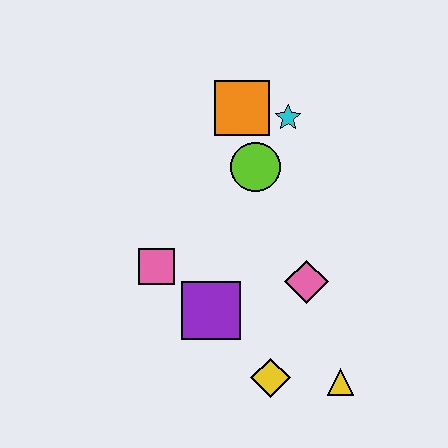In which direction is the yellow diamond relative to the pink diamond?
The yellow diamond is below the pink diamond.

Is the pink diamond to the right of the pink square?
Yes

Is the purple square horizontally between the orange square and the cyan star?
No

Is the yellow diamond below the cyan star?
Yes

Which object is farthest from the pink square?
The yellow triangle is farthest from the pink square.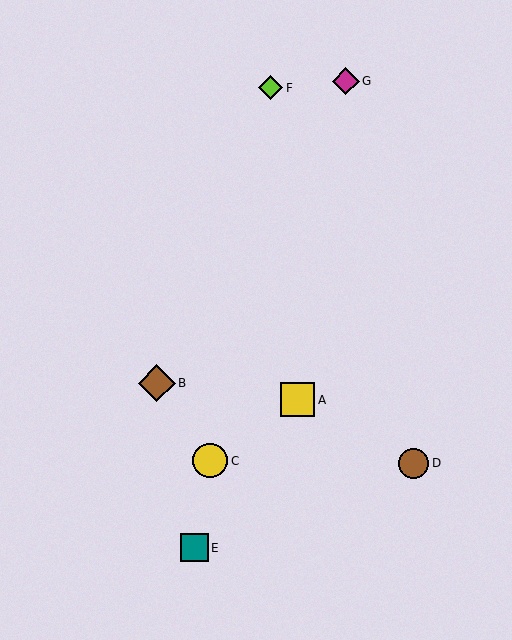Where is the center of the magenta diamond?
The center of the magenta diamond is at (346, 81).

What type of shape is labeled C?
Shape C is a yellow circle.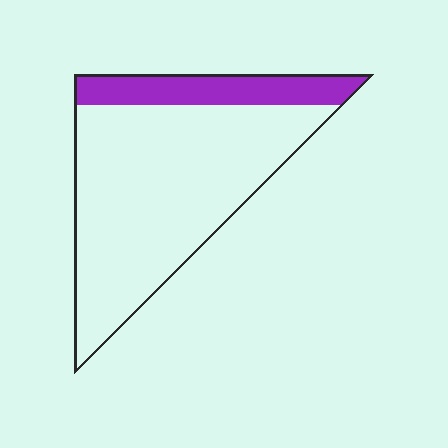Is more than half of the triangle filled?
No.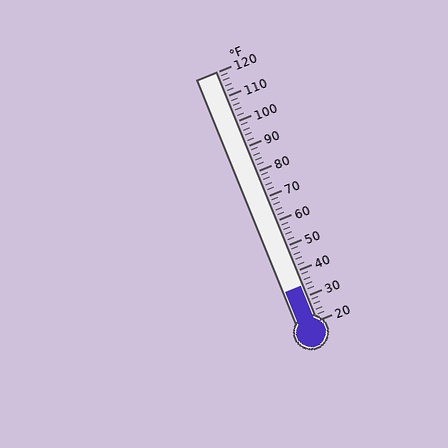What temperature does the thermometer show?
The thermometer shows approximately 34°F.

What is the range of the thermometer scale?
The thermometer scale ranges from 20°F to 120°F.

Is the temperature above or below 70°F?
The temperature is below 70°F.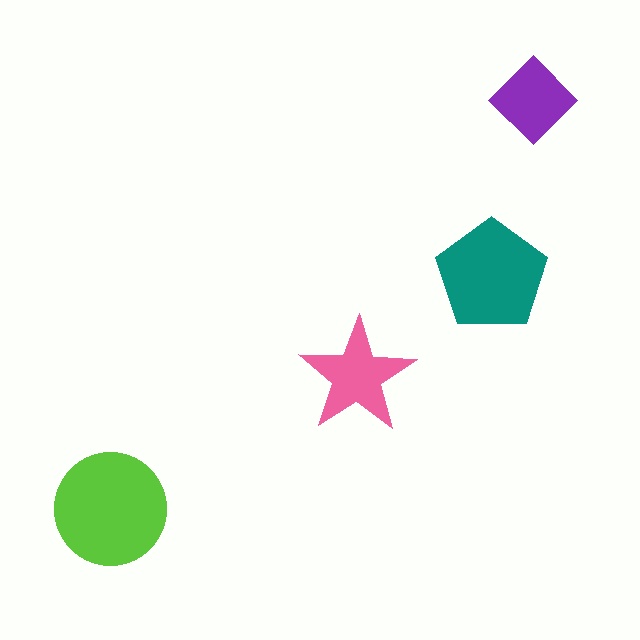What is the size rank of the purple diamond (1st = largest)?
4th.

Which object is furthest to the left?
The lime circle is leftmost.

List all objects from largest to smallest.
The lime circle, the teal pentagon, the pink star, the purple diamond.